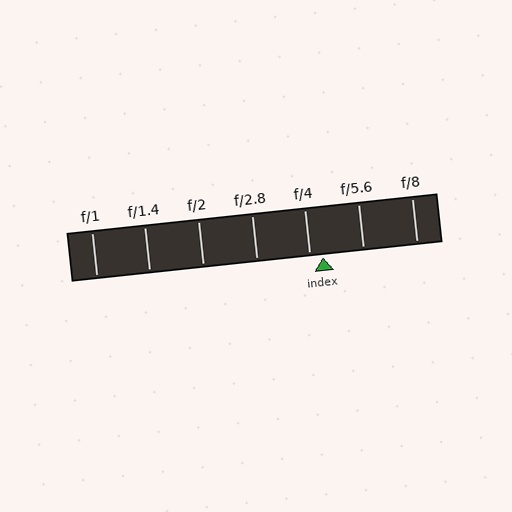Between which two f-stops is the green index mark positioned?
The index mark is between f/4 and f/5.6.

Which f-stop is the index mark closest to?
The index mark is closest to f/4.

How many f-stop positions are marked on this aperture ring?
There are 7 f-stop positions marked.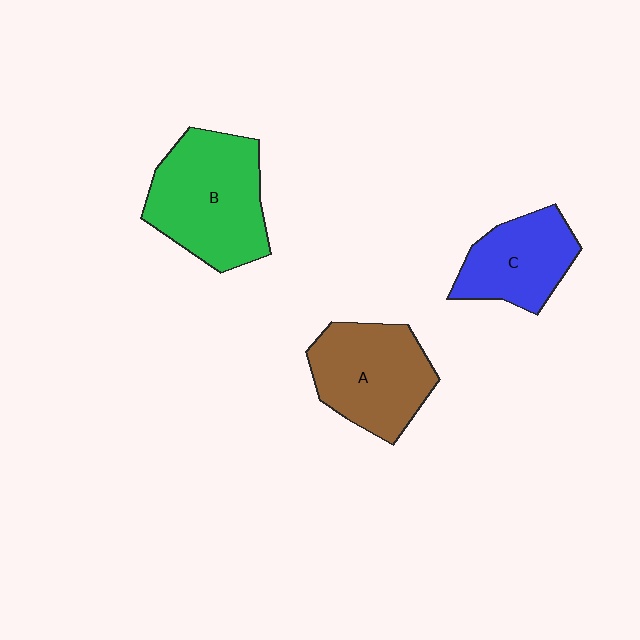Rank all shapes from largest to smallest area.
From largest to smallest: B (green), A (brown), C (blue).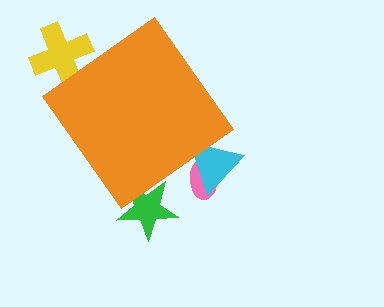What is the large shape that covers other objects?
An orange diamond.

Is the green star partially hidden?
Yes, the green star is partially hidden behind the orange diamond.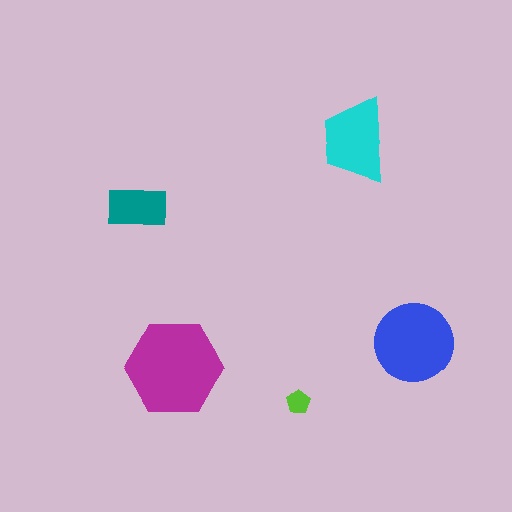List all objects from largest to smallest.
The magenta hexagon, the blue circle, the cyan trapezoid, the teal rectangle, the lime pentagon.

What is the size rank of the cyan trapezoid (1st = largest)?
3rd.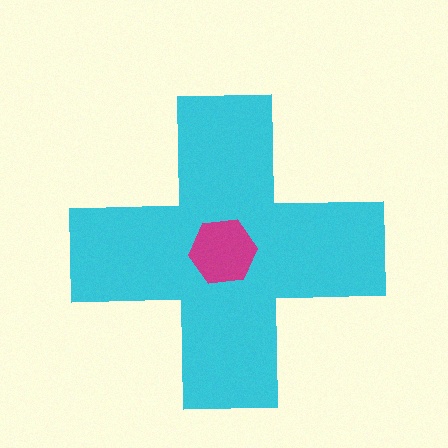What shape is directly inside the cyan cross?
The magenta hexagon.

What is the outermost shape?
The cyan cross.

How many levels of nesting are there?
2.